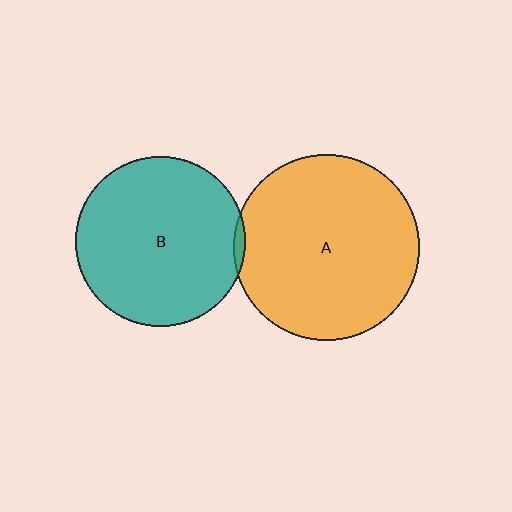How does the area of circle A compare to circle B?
Approximately 1.2 times.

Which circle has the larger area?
Circle A (orange).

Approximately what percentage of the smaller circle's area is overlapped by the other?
Approximately 5%.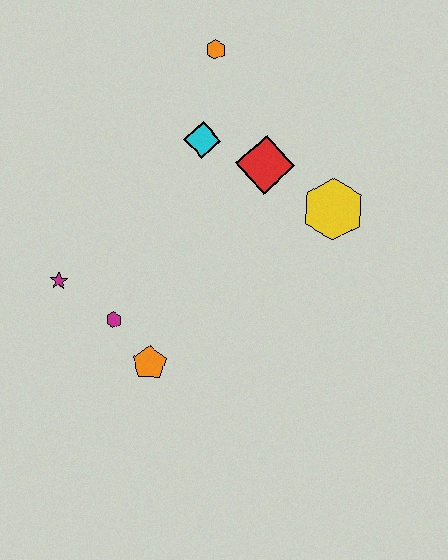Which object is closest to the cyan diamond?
The red diamond is closest to the cyan diamond.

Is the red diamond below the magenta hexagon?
No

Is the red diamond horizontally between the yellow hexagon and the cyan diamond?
Yes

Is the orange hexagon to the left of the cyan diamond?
No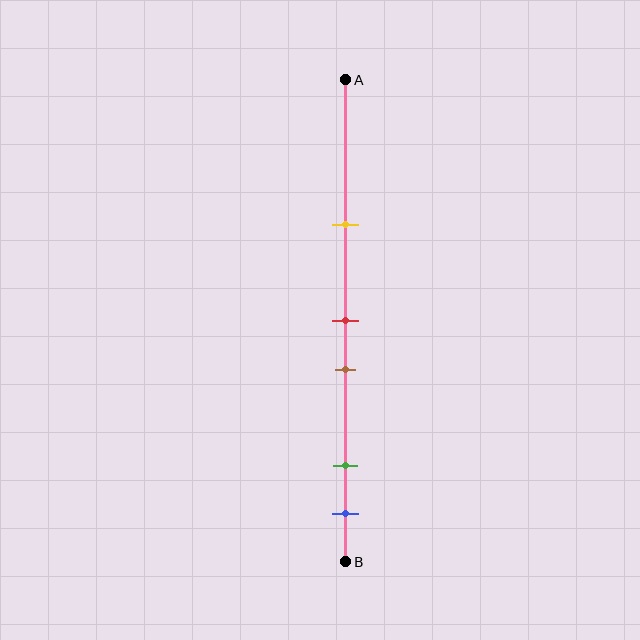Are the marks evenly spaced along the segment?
No, the marks are not evenly spaced.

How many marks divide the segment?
There are 5 marks dividing the segment.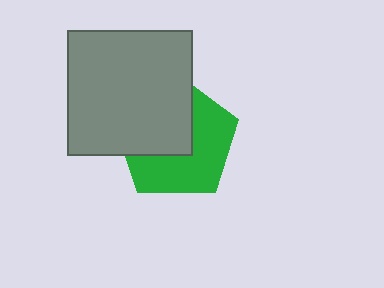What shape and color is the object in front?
The object in front is a gray square.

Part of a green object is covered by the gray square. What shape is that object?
It is a pentagon.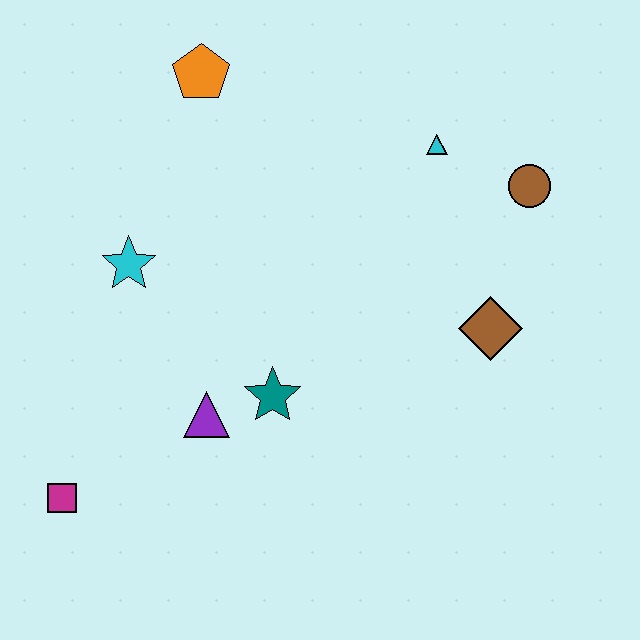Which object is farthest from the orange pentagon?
The magenta square is farthest from the orange pentagon.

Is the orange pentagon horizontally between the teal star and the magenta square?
Yes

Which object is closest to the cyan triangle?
The brown circle is closest to the cyan triangle.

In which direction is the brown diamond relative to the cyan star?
The brown diamond is to the right of the cyan star.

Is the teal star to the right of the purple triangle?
Yes